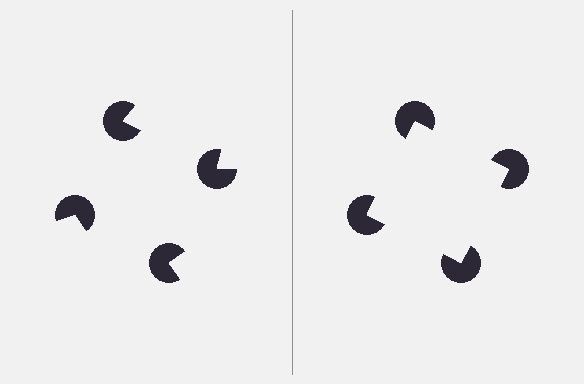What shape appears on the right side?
An illusory square.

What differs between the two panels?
The pac-man discs are positioned identically on both sides; only the wedge orientations differ. On the right they align to a square; on the left they are misaligned.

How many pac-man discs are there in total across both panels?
8 — 4 on each side.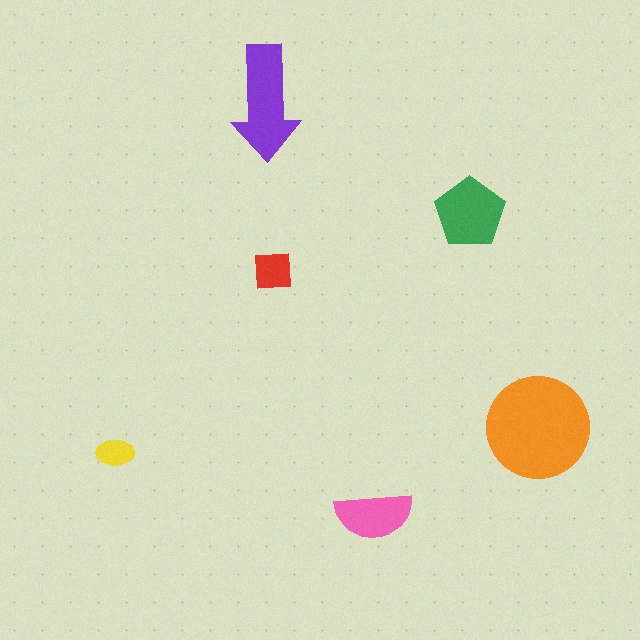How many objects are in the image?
There are 6 objects in the image.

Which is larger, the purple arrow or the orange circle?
The orange circle.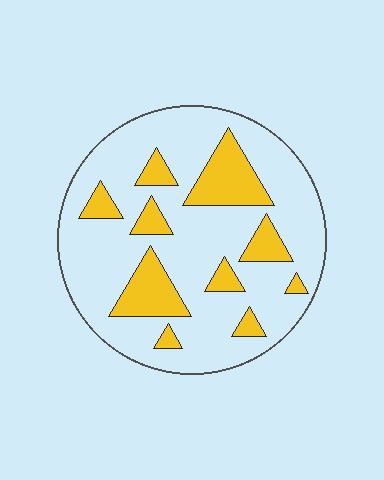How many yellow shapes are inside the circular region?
10.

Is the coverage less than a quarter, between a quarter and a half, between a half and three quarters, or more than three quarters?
Less than a quarter.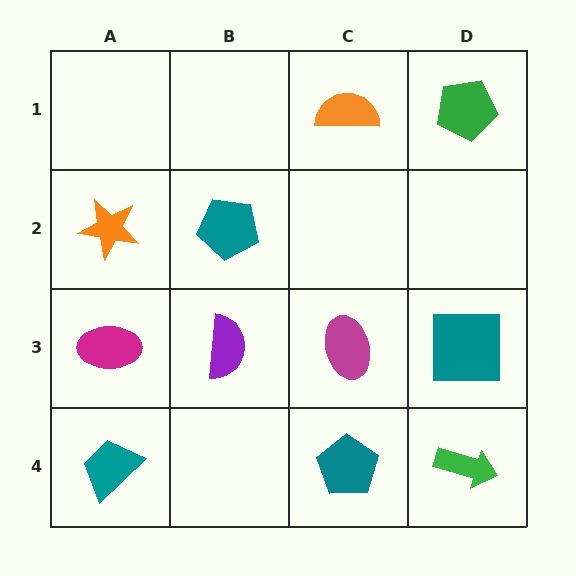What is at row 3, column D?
A teal square.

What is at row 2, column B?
A teal pentagon.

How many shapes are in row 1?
2 shapes.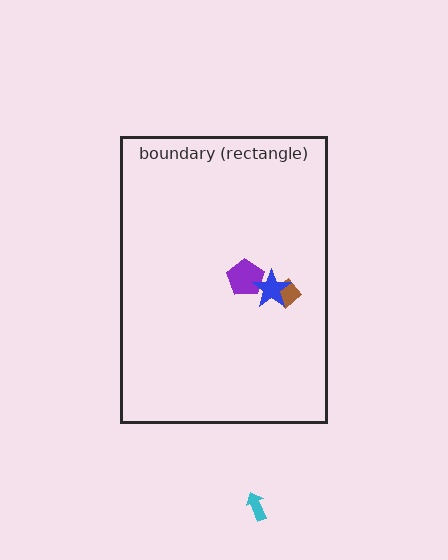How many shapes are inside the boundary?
3 inside, 1 outside.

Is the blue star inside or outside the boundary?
Inside.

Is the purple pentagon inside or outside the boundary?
Inside.